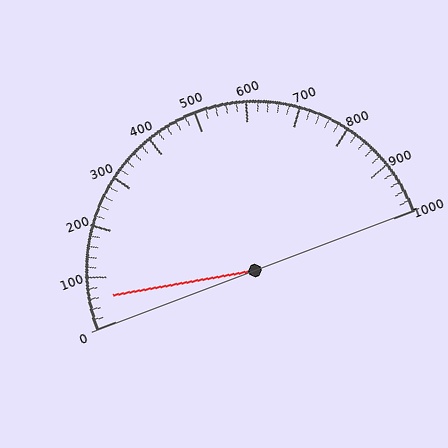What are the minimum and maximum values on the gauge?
The gauge ranges from 0 to 1000.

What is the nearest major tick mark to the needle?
The nearest major tick mark is 100.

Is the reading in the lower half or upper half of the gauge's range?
The reading is in the lower half of the range (0 to 1000).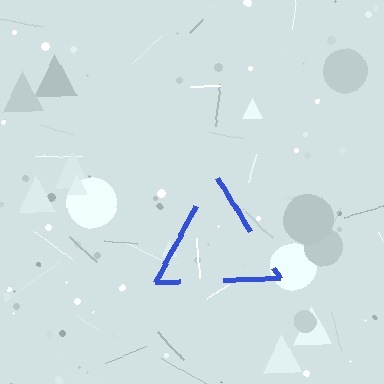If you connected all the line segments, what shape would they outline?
They would outline a triangle.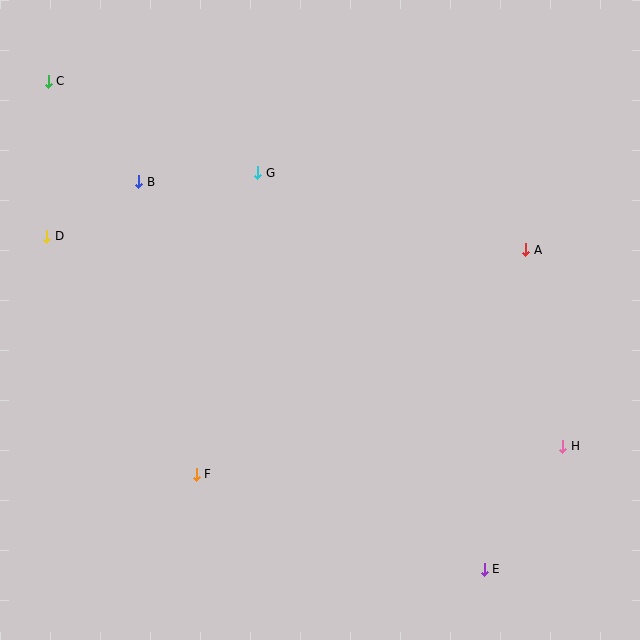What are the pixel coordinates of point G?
Point G is at (258, 173).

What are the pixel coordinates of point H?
Point H is at (563, 446).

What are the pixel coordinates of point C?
Point C is at (48, 81).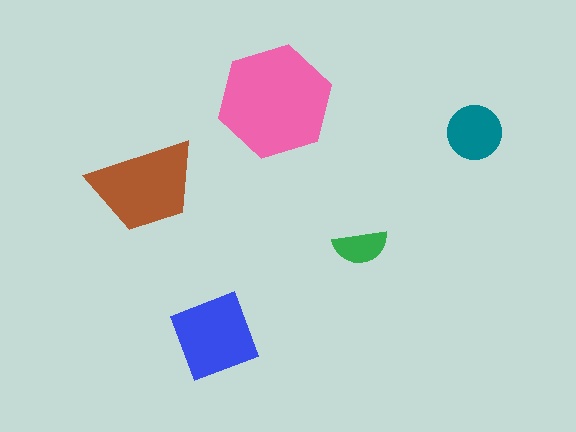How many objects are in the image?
There are 5 objects in the image.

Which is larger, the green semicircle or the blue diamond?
The blue diamond.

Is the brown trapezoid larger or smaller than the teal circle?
Larger.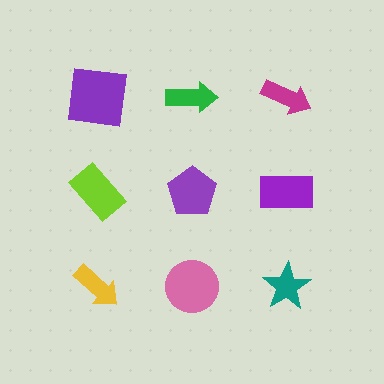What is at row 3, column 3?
A teal star.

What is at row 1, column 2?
A green arrow.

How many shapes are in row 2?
3 shapes.